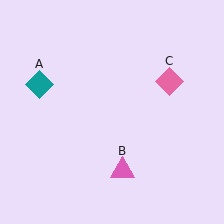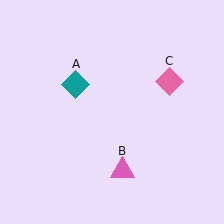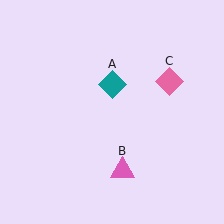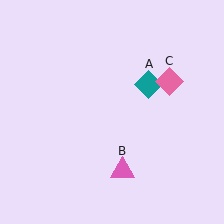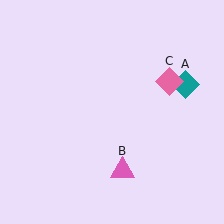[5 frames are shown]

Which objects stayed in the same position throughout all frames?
Pink triangle (object B) and pink diamond (object C) remained stationary.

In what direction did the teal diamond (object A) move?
The teal diamond (object A) moved right.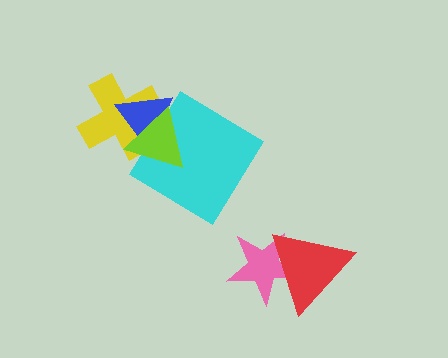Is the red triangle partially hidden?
No, no other shape covers it.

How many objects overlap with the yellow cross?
2 objects overlap with the yellow cross.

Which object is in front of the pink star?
The red triangle is in front of the pink star.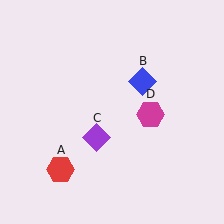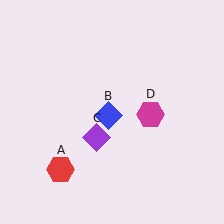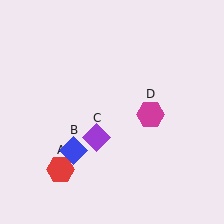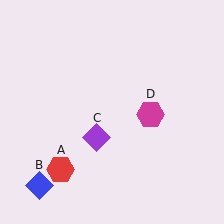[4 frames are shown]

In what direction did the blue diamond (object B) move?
The blue diamond (object B) moved down and to the left.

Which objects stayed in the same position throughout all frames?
Red hexagon (object A) and purple diamond (object C) and magenta hexagon (object D) remained stationary.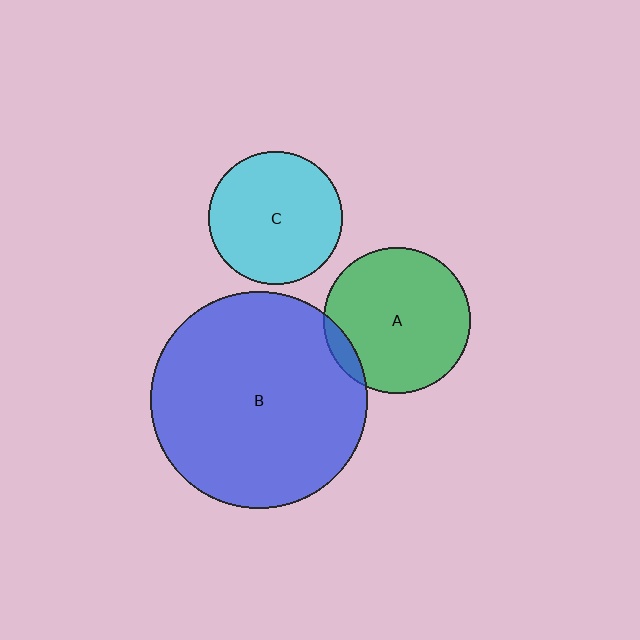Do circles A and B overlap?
Yes.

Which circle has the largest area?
Circle B (blue).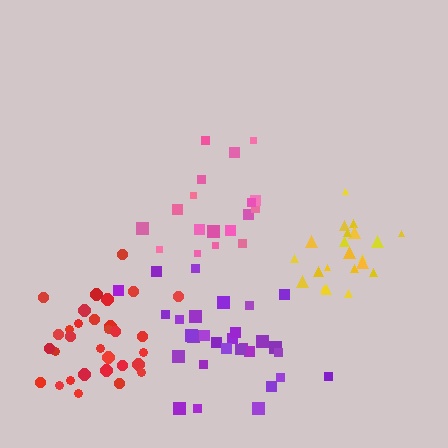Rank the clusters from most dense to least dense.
yellow, red, purple, pink.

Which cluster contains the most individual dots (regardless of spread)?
Red (31).